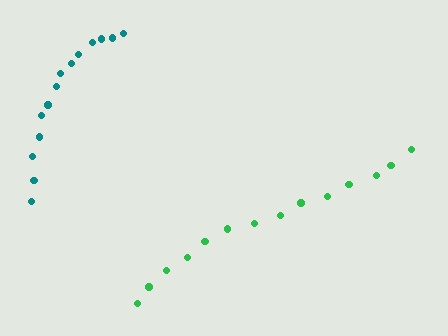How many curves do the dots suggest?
There are 2 distinct paths.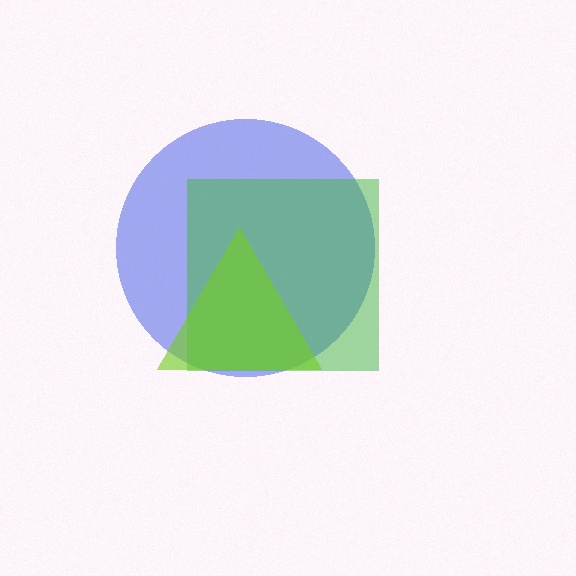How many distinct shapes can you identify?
There are 3 distinct shapes: a blue circle, a green square, a lime triangle.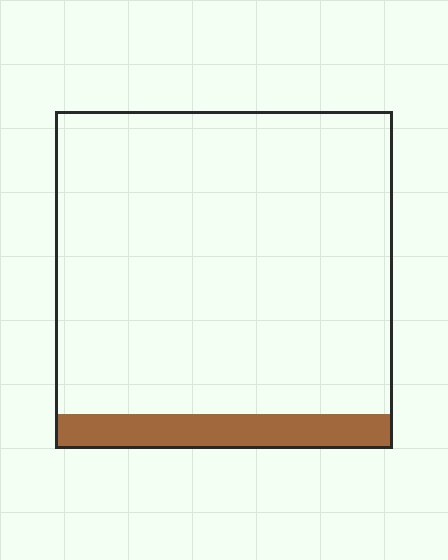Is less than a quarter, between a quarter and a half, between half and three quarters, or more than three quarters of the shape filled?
Less than a quarter.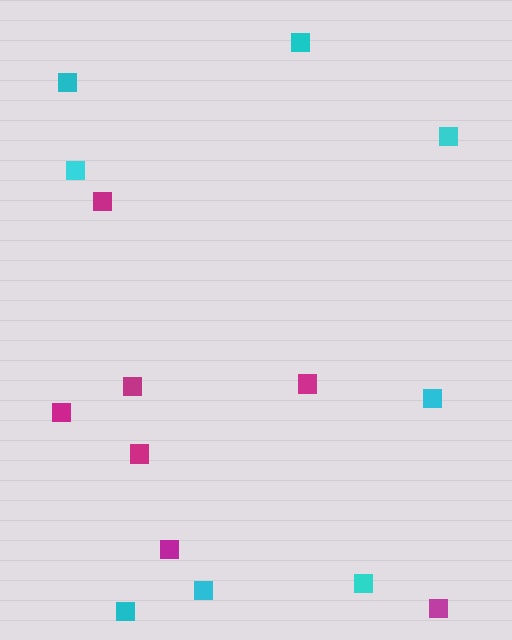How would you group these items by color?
There are 2 groups: one group of magenta squares (7) and one group of cyan squares (8).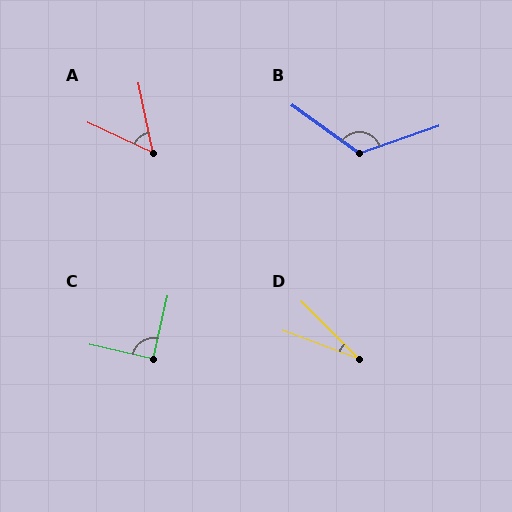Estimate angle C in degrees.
Approximately 90 degrees.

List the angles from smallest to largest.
D (24°), A (53°), C (90°), B (125°).